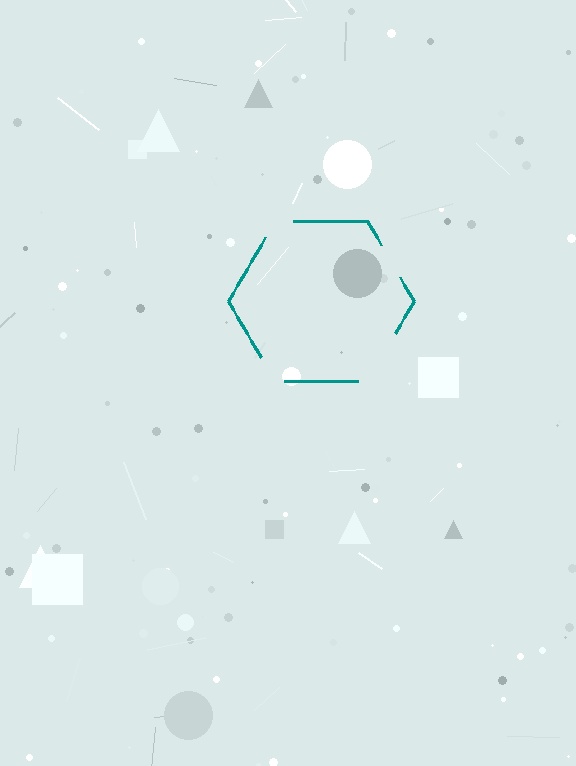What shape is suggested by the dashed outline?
The dashed outline suggests a hexagon.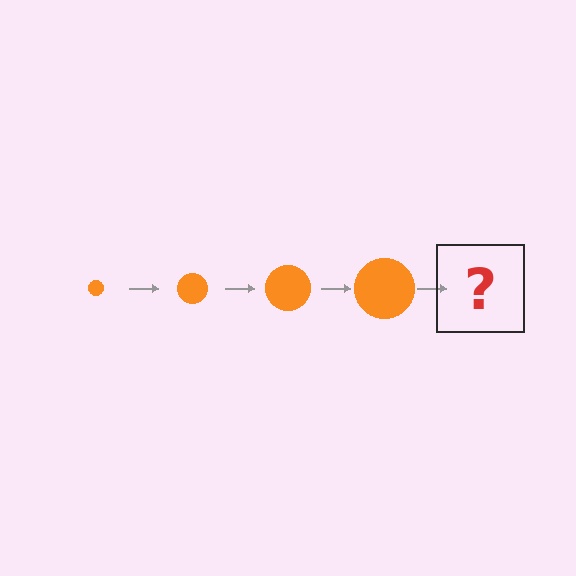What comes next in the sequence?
The next element should be an orange circle, larger than the previous one.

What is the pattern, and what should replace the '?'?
The pattern is that the circle gets progressively larger each step. The '?' should be an orange circle, larger than the previous one.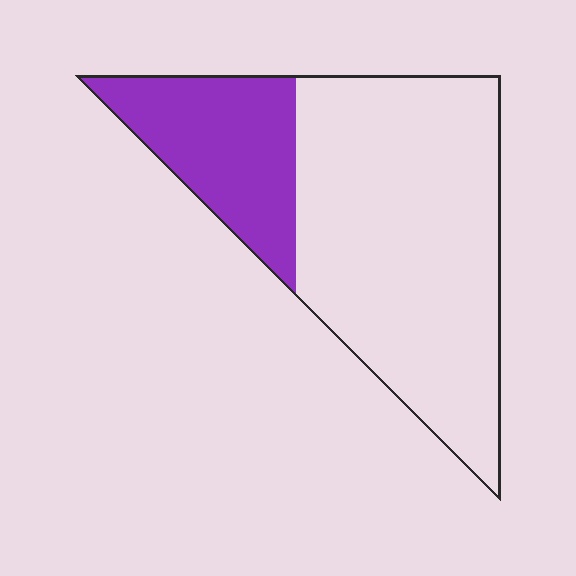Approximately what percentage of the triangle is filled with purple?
Approximately 25%.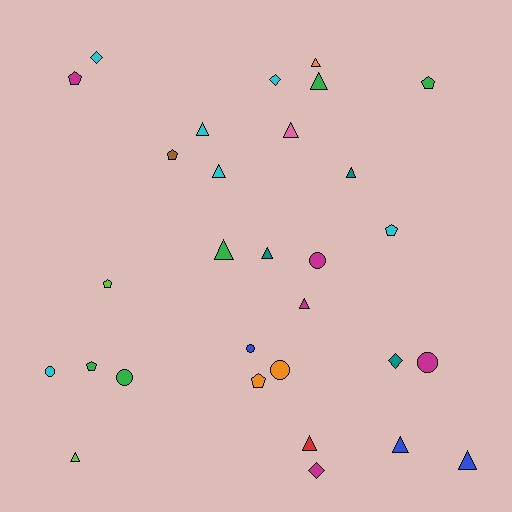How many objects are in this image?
There are 30 objects.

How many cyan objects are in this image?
There are 6 cyan objects.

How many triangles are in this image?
There are 13 triangles.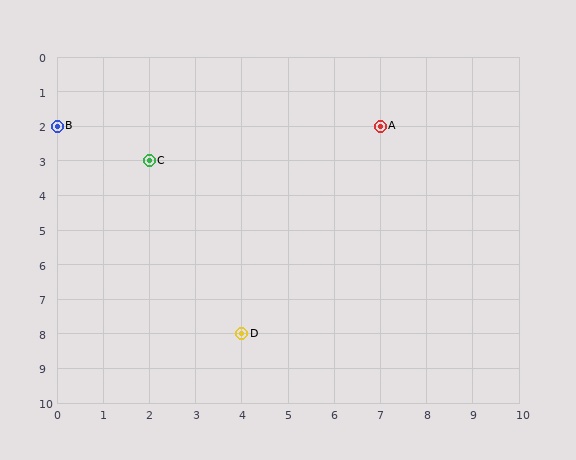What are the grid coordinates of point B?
Point B is at grid coordinates (0, 2).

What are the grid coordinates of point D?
Point D is at grid coordinates (4, 8).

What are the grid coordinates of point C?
Point C is at grid coordinates (2, 3).